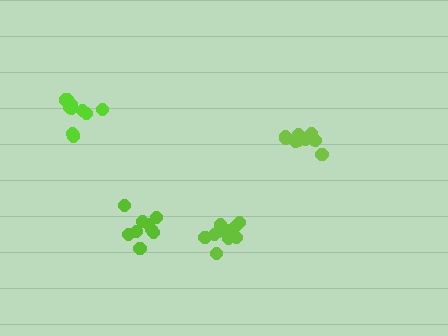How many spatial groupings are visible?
There are 4 spatial groupings.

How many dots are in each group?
Group 1: 10 dots, Group 2: 10 dots, Group 3: 9 dots, Group 4: 13 dots (42 total).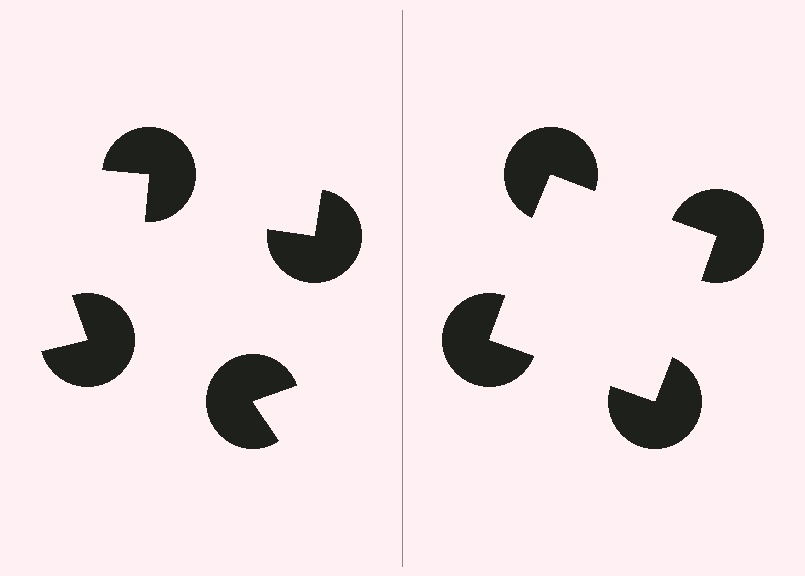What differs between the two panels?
The pac-man discs are positioned identically on both sides; only the wedge orientations differ. On the right they align to a square; on the left they are misaligned.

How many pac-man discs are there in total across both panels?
8 — 4 on each side.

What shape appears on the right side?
An illusory square.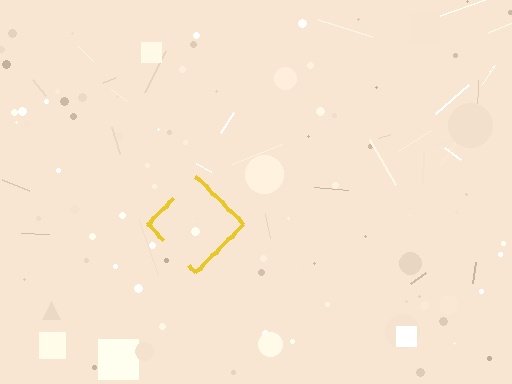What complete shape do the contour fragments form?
The contour fragments form a diamond.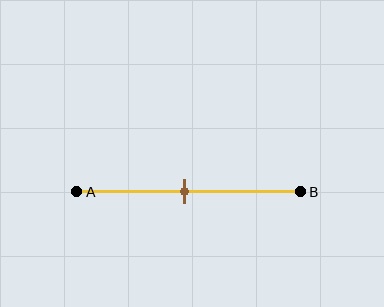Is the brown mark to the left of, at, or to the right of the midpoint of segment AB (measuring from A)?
The brown mark is approximately at the midpoint of segment AB.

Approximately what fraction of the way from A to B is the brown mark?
The brown mark is approximately 50% of the way from A to B.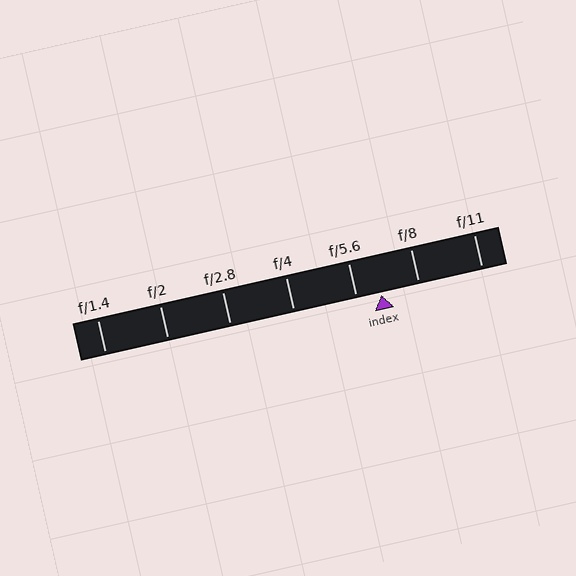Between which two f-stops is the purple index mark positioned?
The index mark is between f/5.6 and f/8.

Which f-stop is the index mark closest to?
The index mark is closest to f/5.6.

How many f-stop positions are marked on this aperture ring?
There are 7 f-stop positions marked.